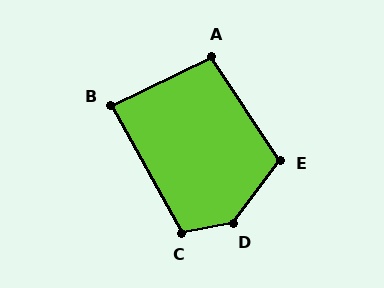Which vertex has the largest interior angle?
D, at approximately 137 degrees.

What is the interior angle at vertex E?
Approximately 110 degrees (obtuse).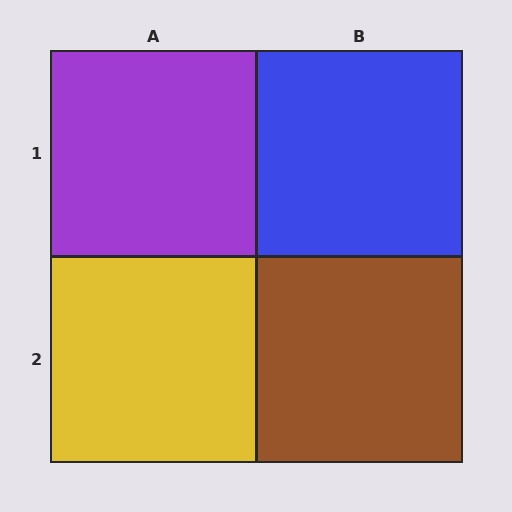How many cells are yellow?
1 cell is yellow.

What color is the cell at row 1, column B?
Blue.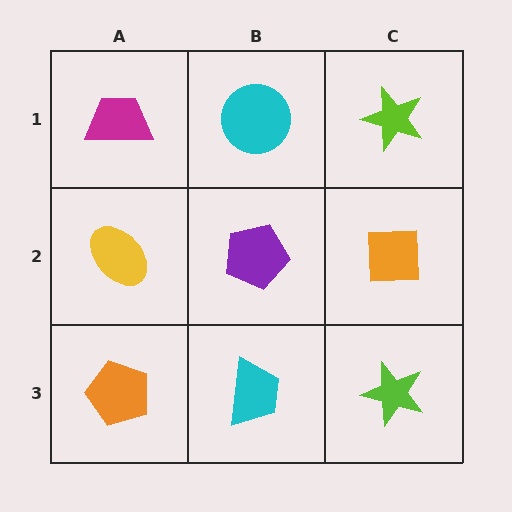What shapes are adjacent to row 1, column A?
A yellow ellipse (row 2, column A), a cyan circle (row 1, column B).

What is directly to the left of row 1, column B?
A magenta trapezoid.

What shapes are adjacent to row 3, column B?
A purple pentagon (row 2, column B), an orange pentagon (row 3, column A), a lime star (row 3, column C).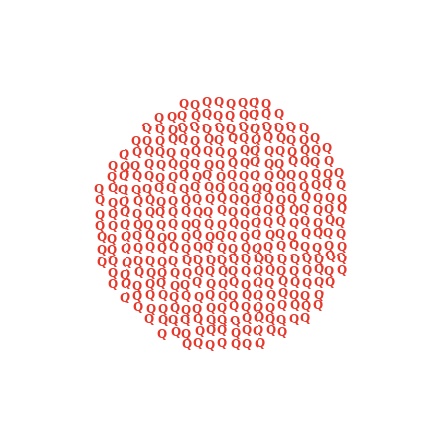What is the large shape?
The large shape is a circle.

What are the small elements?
The small elements are letter Q's.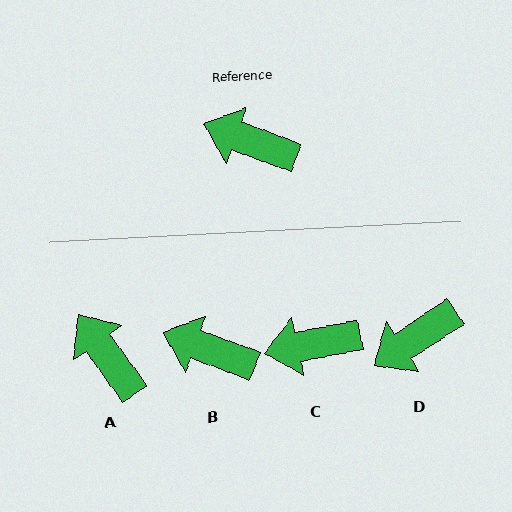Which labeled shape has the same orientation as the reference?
B.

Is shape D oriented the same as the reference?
No, it is off by about 54 degrees.